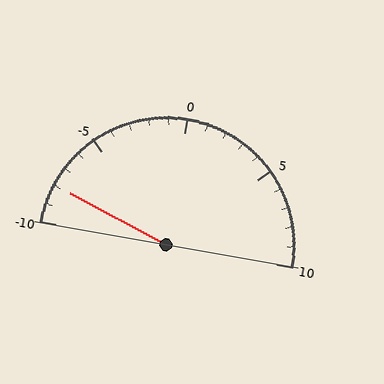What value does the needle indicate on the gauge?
The needle indicates approximately -8.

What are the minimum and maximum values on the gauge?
The gauge ranges from -10 to 10.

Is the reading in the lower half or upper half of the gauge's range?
The reading is in the lower half of the range (-10 to 10).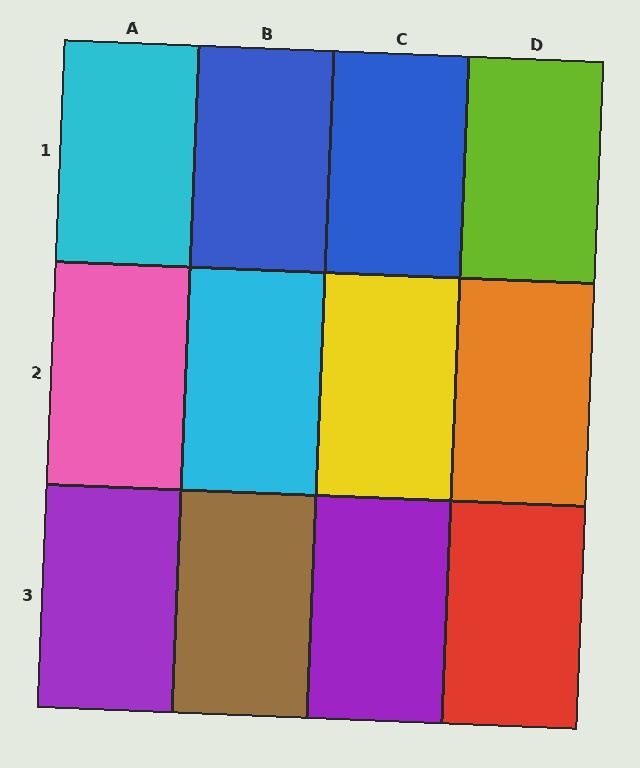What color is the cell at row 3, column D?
Red.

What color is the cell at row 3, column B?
Brown.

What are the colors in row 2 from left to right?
Pink, cyan, yellow, orange.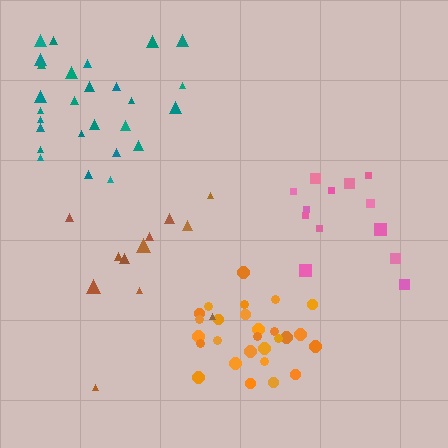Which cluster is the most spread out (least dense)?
Brown.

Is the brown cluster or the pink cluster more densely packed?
Pink.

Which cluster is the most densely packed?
Orange.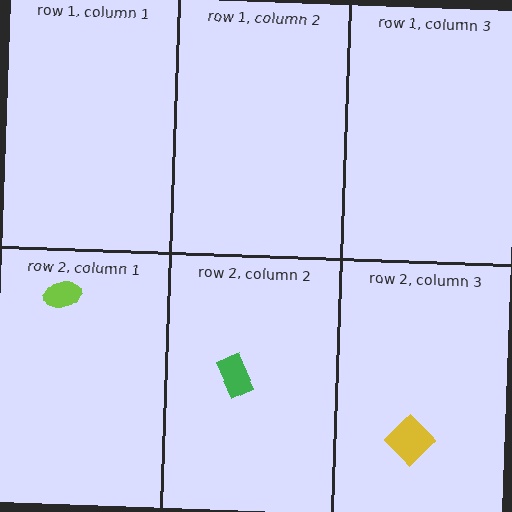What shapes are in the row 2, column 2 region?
The green rectangle.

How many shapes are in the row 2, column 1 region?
1.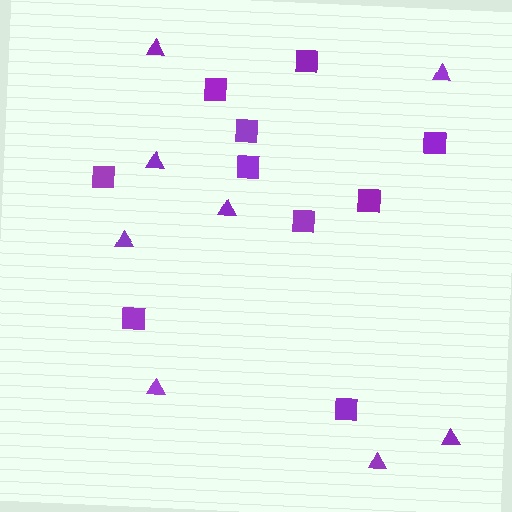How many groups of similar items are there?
There are 2 groups: one group of squares (10) and one group of triangles (8).